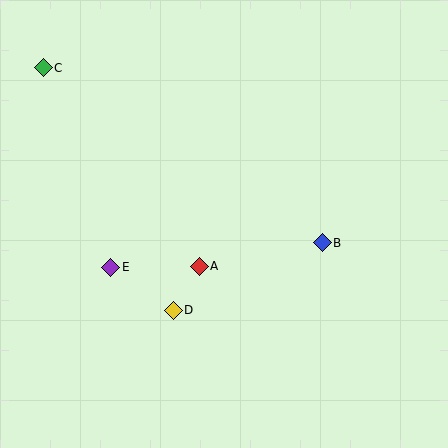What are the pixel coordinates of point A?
Point A is at (199, 266).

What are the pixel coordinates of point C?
Point C is at (43, 68).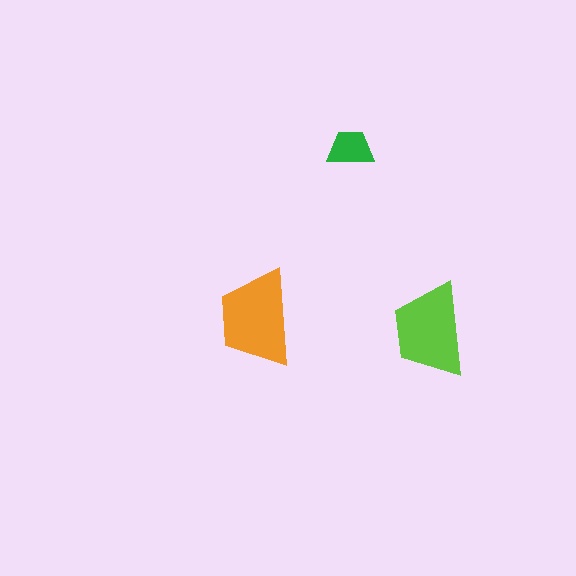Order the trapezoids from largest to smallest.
the orange one, the lime one, the green one.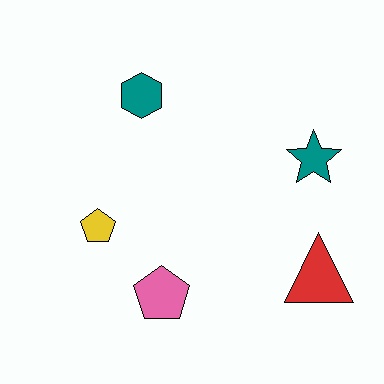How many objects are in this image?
There are 5 objects.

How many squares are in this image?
There are no squares.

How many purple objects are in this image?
There are no purple objects.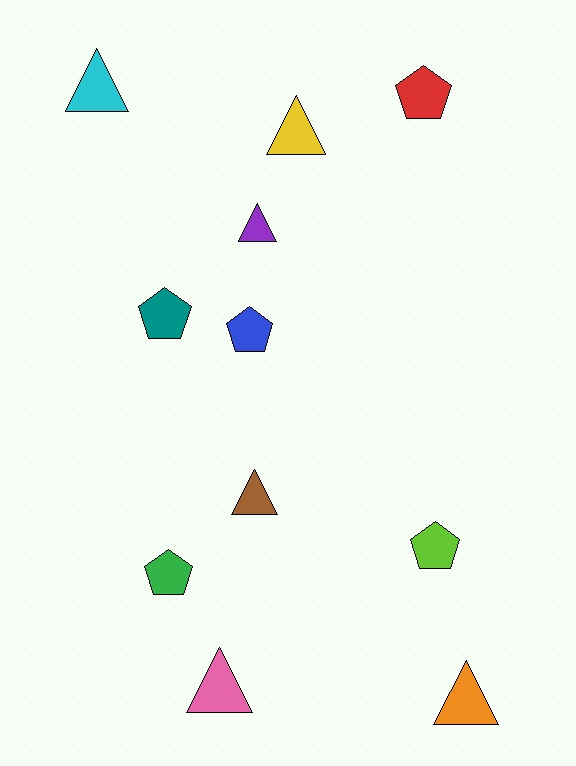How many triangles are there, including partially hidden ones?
There are 6 triangles.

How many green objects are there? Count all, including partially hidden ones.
There is 1 green object.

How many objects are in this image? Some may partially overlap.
There are 11 objects.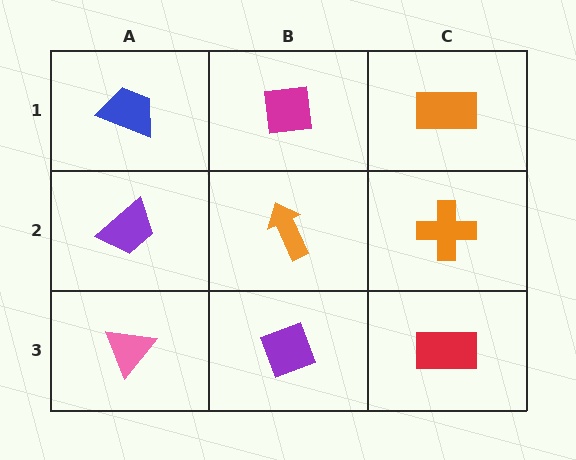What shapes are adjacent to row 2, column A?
A blue trapezoid (row 1, column A), a pink triangle (row 3, column A), an orange arrow (row 2, column B).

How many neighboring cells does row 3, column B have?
3.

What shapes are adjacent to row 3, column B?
An orange arrow (row 2, column B), a pink triangle (row 3, column A), a red rectangle (row 3, column C).